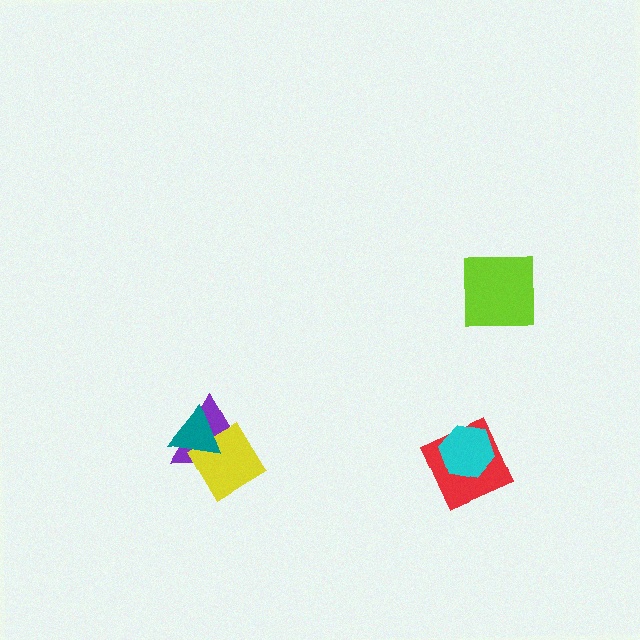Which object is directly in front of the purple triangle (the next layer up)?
The yellow diamond is directly in front of the purple triangle.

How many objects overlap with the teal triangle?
2 objects overlap with the teal triangle.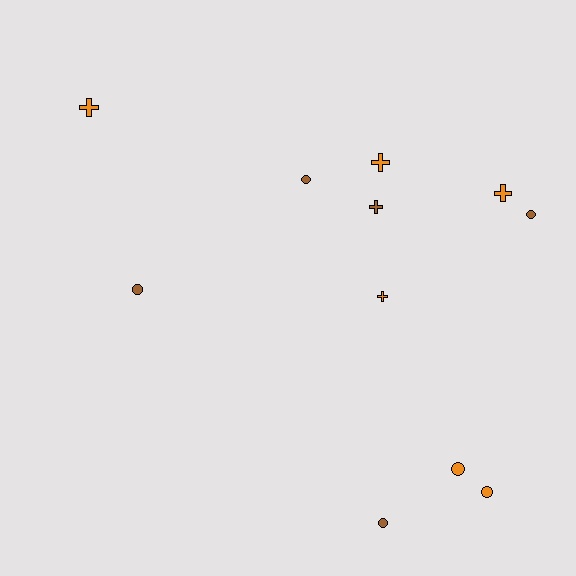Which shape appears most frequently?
Circle, with 6 objects.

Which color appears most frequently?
Orange, with 6 objects.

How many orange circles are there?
There are 2 orange circles.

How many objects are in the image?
There are 11 objects.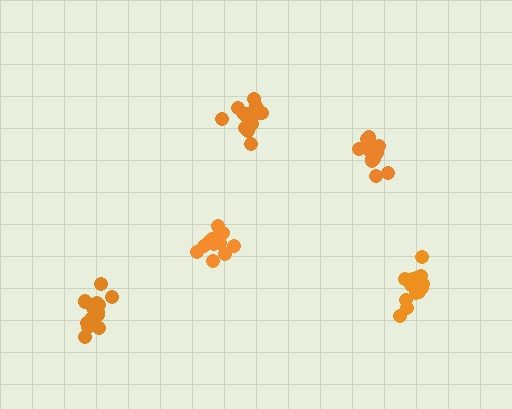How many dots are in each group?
Group 1: 14 dots, Group 2: 14 dots, Group 3: 14 dots, Group 4: 18 dots, Group 5: 16 dots (76 total).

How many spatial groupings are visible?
There are 5 spatial groupings.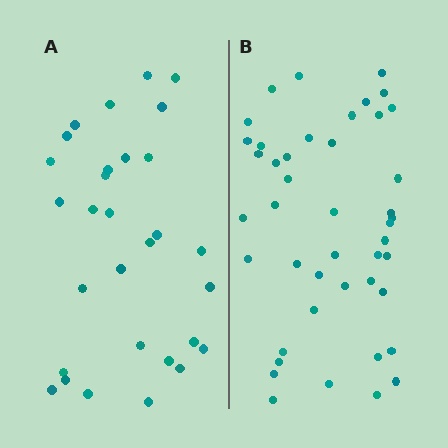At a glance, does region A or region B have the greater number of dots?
Region B (the right region) has more dots.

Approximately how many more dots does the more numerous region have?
Region B has approximately 15 more dots than region A.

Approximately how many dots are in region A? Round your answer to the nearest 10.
About 30 dots.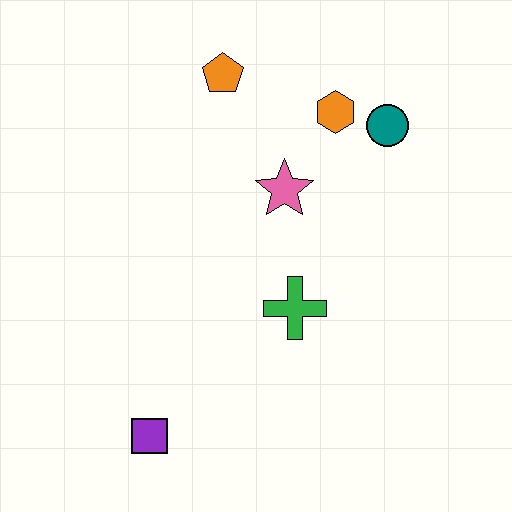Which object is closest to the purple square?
The green cross is closest to the purple square.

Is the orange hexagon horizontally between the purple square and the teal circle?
Yes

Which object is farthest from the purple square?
The teal circle is farthest from the purple square.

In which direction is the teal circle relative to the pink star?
The teal circle is to the right of the pink star.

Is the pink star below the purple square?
No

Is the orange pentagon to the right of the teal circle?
No